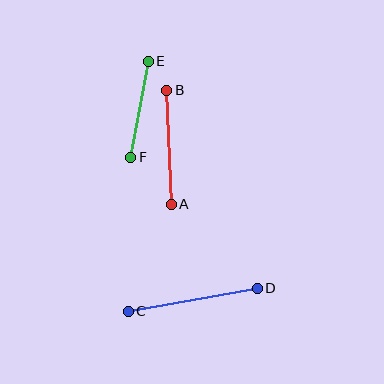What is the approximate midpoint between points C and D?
The midpoint is at approximately (193, 300) pixels.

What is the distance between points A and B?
The distance is approximately 114 pixels.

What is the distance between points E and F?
The distance is approximately 97 pixels.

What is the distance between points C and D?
The distance is approximately 131 pixels.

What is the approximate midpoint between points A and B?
The midpoint is at approximately (169, 147) pixels.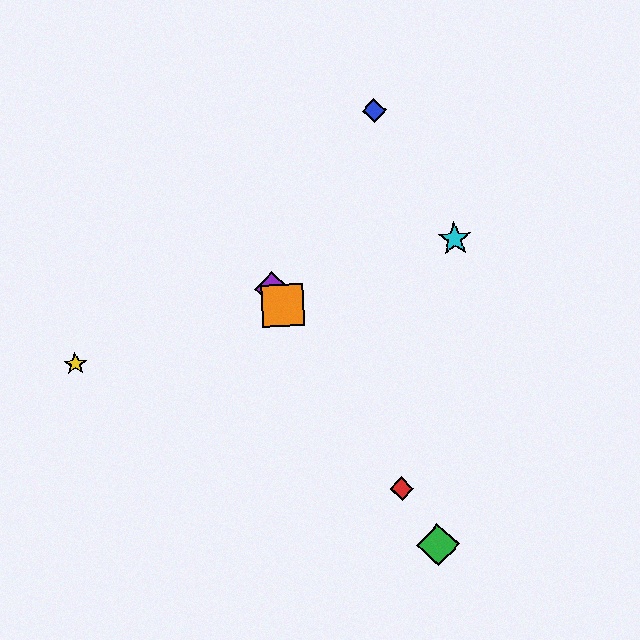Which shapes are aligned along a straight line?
The red diamond, the green diamond, the purple diamond, the orange square are aligned along a straight line.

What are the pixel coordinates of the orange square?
The orange square is at (283, 305).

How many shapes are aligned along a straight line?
4 shapes (the red diamond, the green diamond, the purple diamond, the orange square) are aligned along a straight line.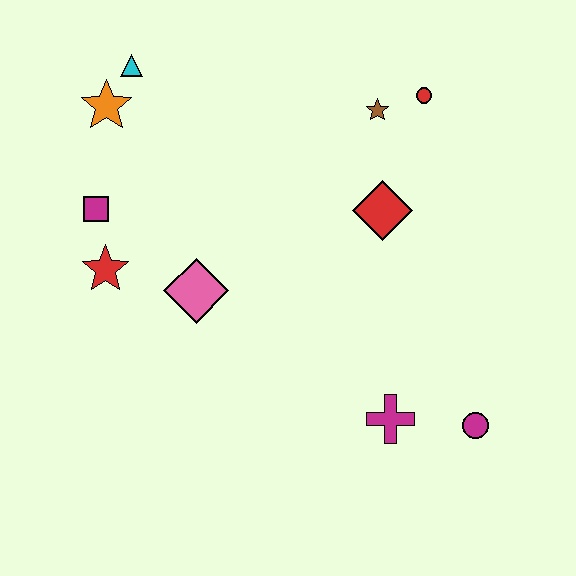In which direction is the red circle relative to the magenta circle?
The red circle is above the magenta circle.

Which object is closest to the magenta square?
The red star is closest to the magenta square.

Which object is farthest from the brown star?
The magenta circle is farthest from the brown star.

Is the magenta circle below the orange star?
Yes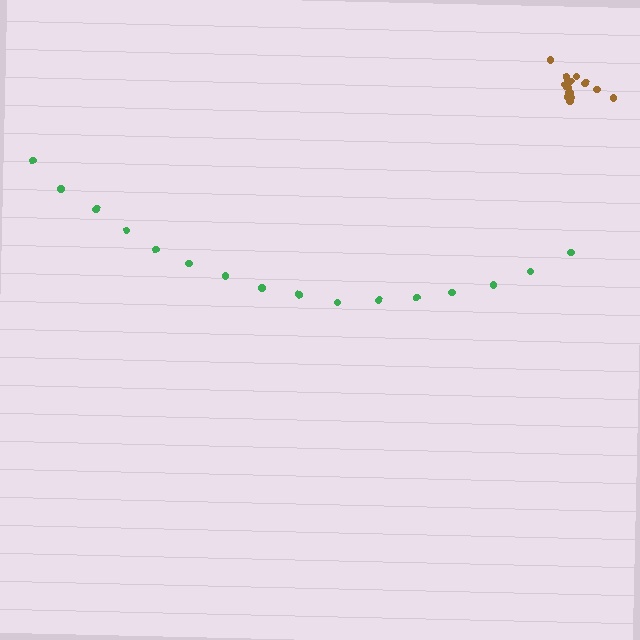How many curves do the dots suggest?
There are 2 distinct paths.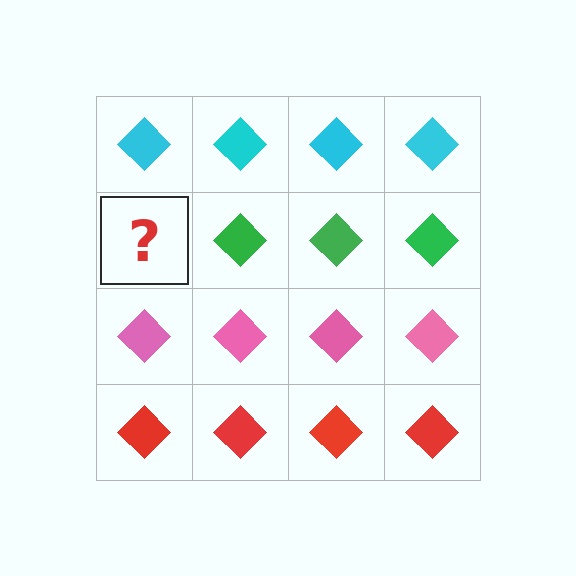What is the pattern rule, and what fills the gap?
The rule is that each row has a consistent color. The gap should be filled with a green diamond.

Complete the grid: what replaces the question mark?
The question mark should be replaced with a green diamond.